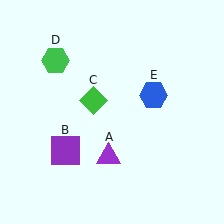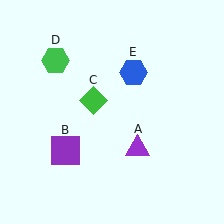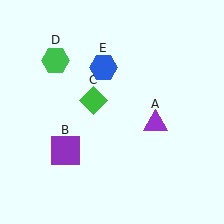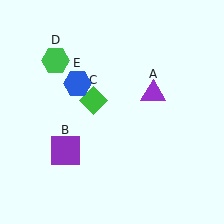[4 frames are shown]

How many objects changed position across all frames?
2 objects changed position: purple triangle (object A), blue hexagon (object E).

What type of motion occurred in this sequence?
The purple triangle (object A), blue hexagon (object E) rotated counterclockwise around the center of the scene.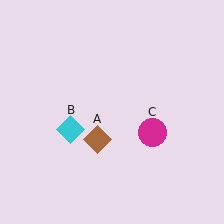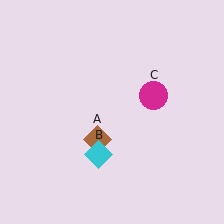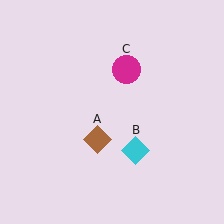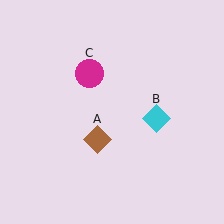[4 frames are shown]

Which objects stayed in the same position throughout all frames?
Brown diamond (object A) remained stationary.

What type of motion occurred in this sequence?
The cyan diamond (object B), magenta circle (object C) rotated counterclockwise around the center of the scene.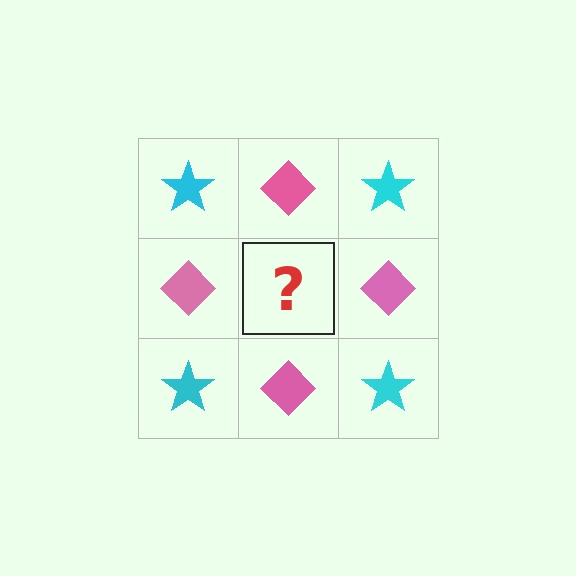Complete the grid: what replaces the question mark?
The question mark should be replaced with a cyan star.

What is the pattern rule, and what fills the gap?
The rule is that it alternates cyan star and pink diamond in a checkerboard pattern. The gap should be filled with a cyan star.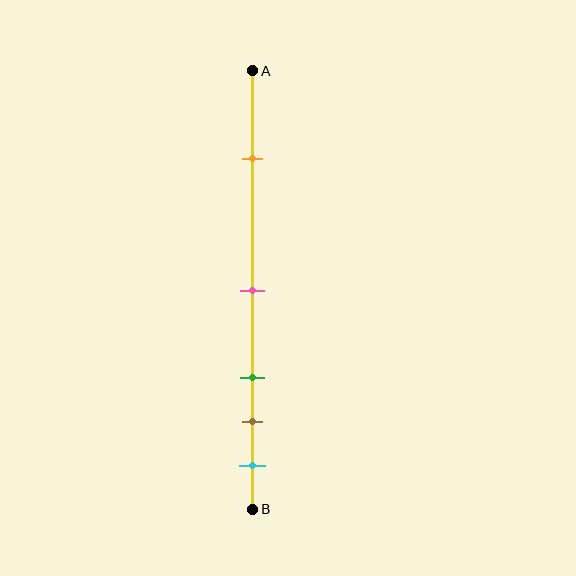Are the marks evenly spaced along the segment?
No, the marks are not evenly spaced.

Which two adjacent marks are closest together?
The brown and cyan marks are the closest adjacent pair.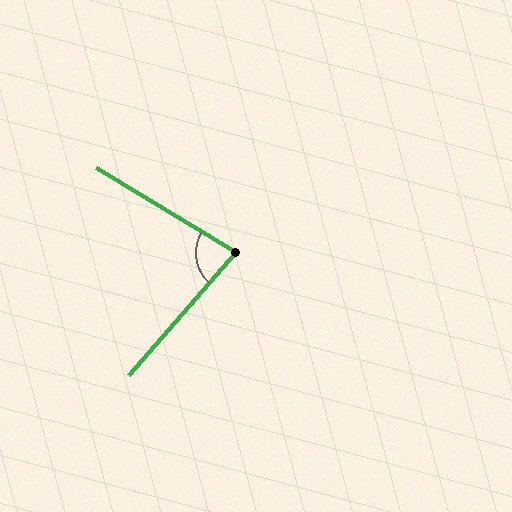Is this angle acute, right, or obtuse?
It is acute.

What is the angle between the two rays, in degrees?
Approximately 80 degrees.